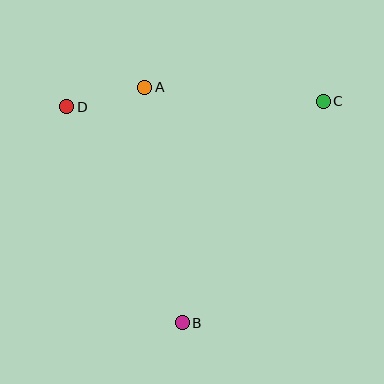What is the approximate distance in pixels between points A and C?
The distance between A and C is approximately 179 pixels.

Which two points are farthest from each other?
Points B and C are farthest from each other.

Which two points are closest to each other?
Points A and D are closest to each other.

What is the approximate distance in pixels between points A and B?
The distance between A and B is approximately 238 pixels.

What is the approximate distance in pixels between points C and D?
The distance between C and D is approximately 257 pixels.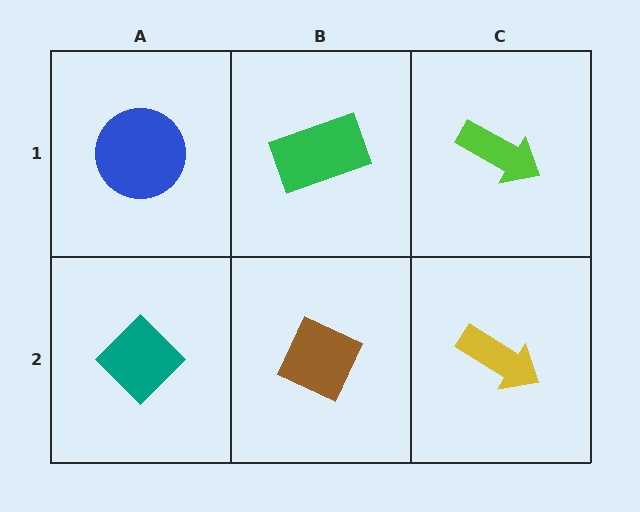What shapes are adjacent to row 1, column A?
A teal diamond (row 2, column A), a green rectangle (row 1, column B).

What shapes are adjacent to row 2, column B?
A green rectangle (row 1, column B), a teal diamond (row 2, column A), a yellow arrow (row 2, column C).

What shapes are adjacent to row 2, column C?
A lime arrow (row 1, column C), a brown diamond (row 2, column B).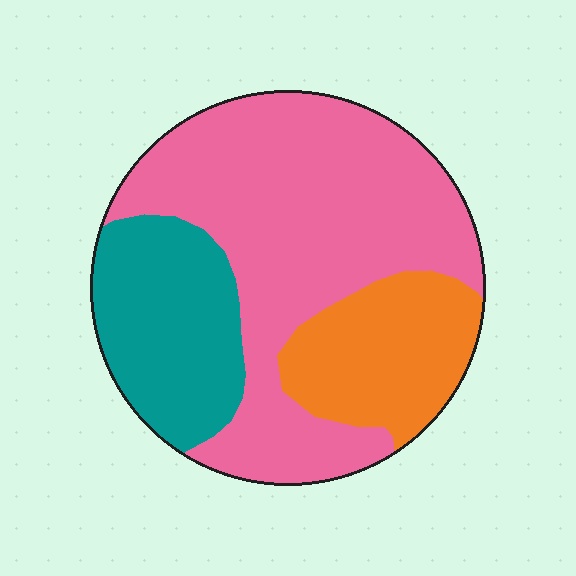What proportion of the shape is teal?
Teal covers roughly 25% of the shape.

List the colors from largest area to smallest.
From largest to smallest: pink, teal, orange.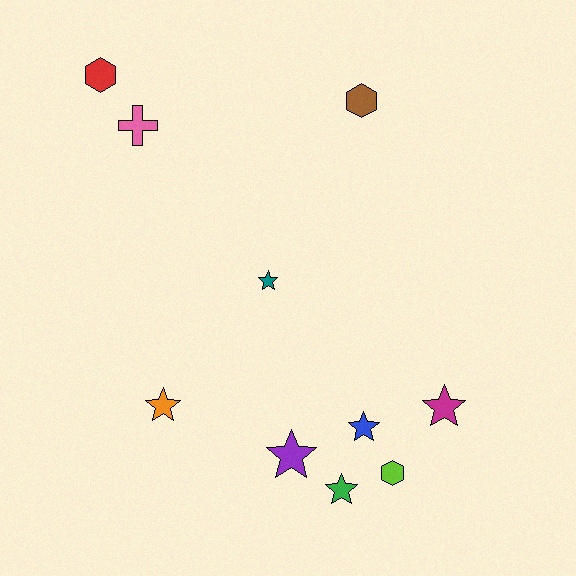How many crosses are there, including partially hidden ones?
There is 1 cross.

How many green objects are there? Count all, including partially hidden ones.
There is 1 green object.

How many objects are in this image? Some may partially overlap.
There are 10 objects.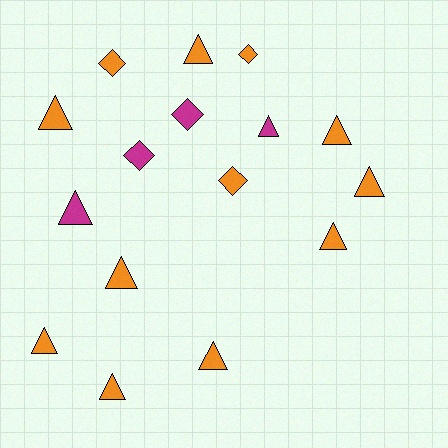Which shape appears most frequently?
Triangle, with 11 objects.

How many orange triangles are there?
There are 9 orange triangles.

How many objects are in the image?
There are 16 objects.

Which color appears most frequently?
Orange, with 12 objects.